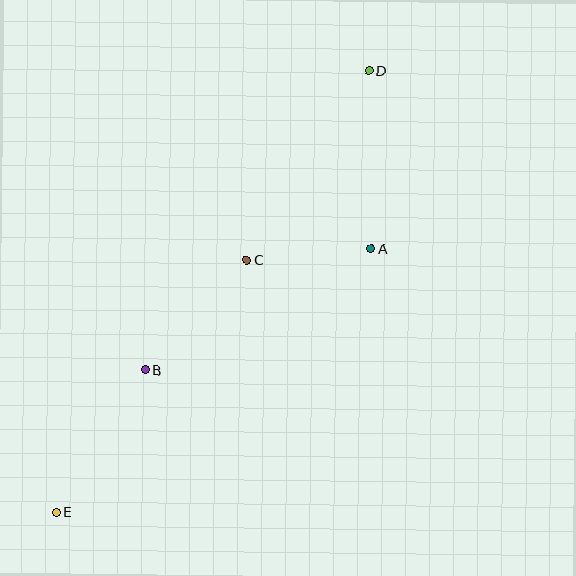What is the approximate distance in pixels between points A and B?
The distance between A and B is approximately 256 pixels.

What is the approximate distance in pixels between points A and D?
The distance between A and D is approximately 178 pixels.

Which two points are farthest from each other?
Points D and E are farthest from each other.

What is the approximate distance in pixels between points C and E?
The distance between C and E is approximately 316 pixels.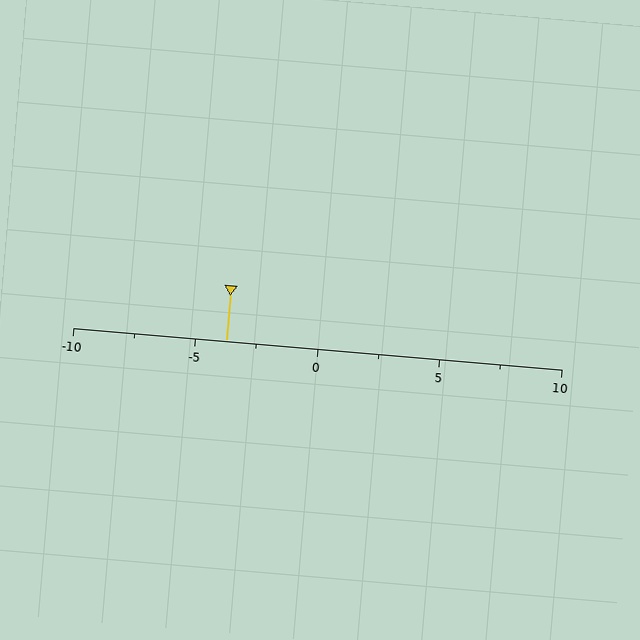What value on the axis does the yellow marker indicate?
The marker indicates approximately -3.8.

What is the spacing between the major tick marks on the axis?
The major ticks are spaced 5 apart.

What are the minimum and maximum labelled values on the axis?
The axis runs from -10 to 10.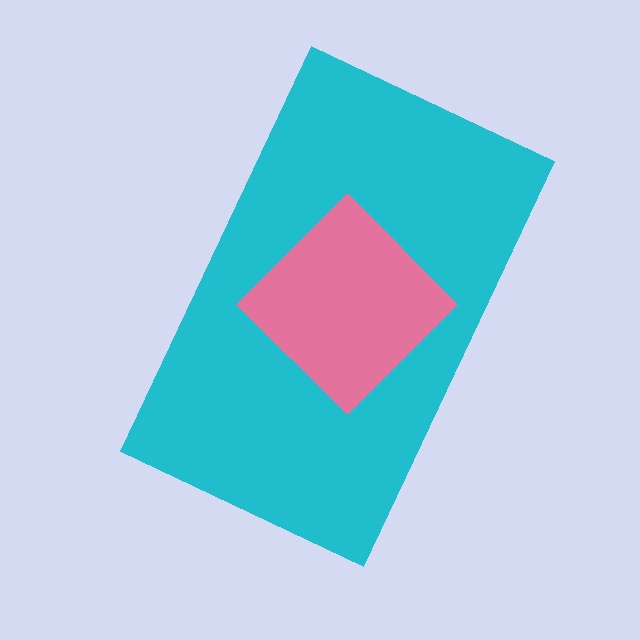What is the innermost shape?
The pink diamond.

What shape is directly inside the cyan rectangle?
The pink diamond.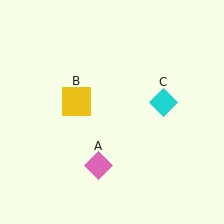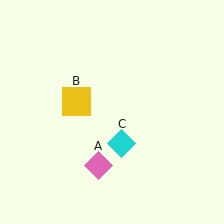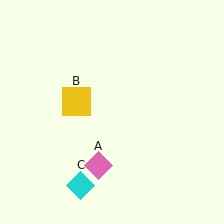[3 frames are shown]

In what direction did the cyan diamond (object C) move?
The cyan diamond (object C) moved down and to the left.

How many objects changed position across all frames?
1 object changed position: cyan diamond (object C).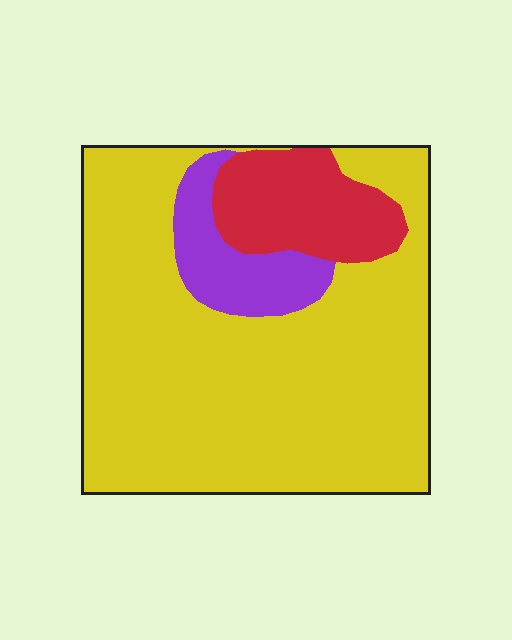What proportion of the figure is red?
Red covers 14% of the figure.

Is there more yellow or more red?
Yellow.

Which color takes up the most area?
Yellow, at roughly 75%.